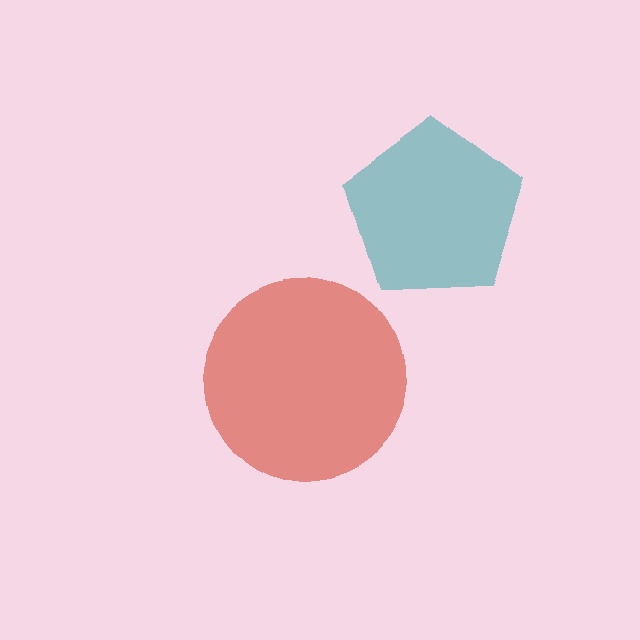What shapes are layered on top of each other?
The layered shapes are: a red circle, a teal pentagon.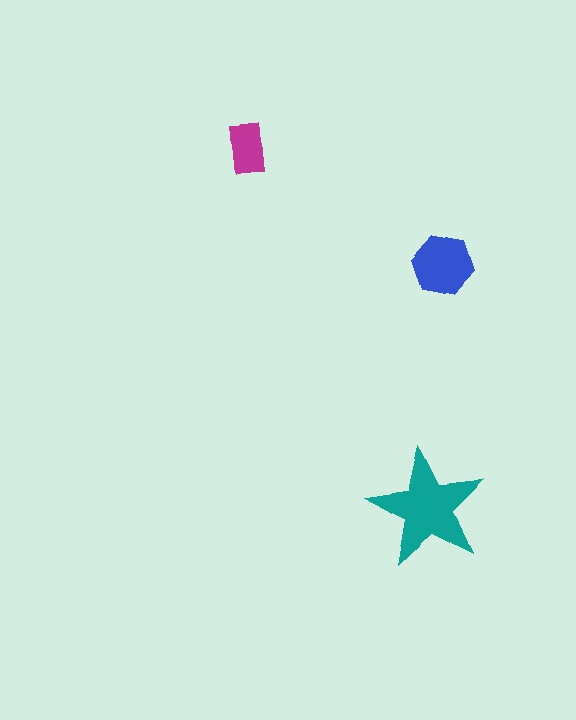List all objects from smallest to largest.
The magenta rectangle, the blue hexagon, the teal star.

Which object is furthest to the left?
The magenta rectangle is leftmost.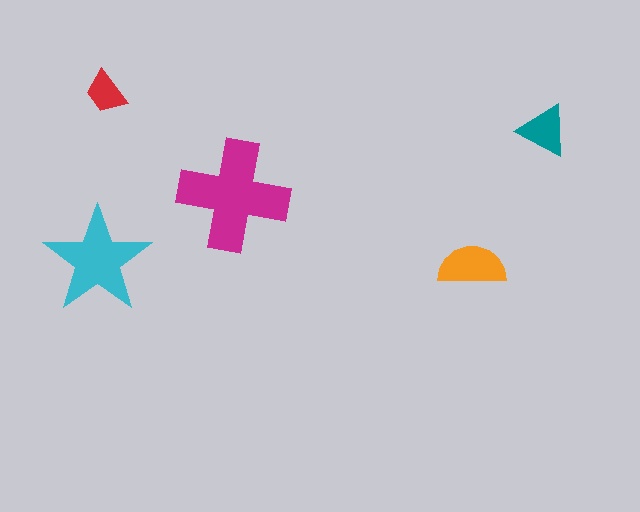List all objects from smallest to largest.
The red trapezoid, the teal triangle, the orange semicircle, the cyan star, the magenta cross.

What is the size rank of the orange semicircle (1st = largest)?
3rd.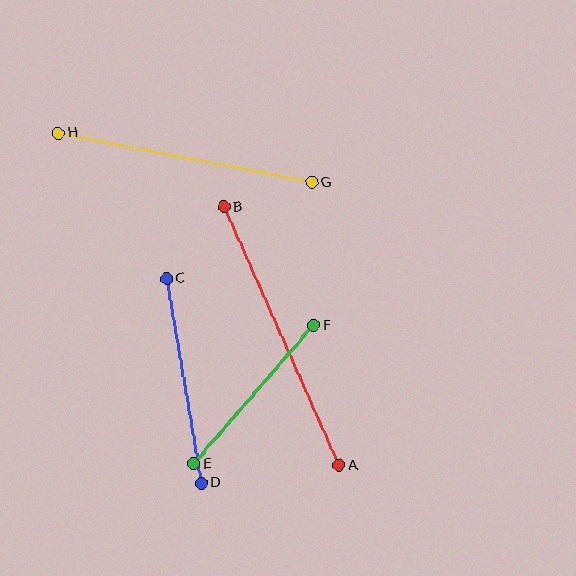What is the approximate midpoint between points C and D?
The midpoint is at approximately (184, 381) pixels.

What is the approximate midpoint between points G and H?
The midpoint is at approximately (185, 158) pixels.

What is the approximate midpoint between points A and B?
The midpoint is at approximately (282, 336) pixels.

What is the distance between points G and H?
The distance is approximately 258 pixels.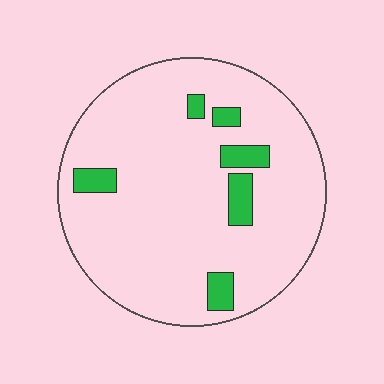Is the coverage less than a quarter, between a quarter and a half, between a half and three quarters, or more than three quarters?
Less than a quarter.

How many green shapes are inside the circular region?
6.